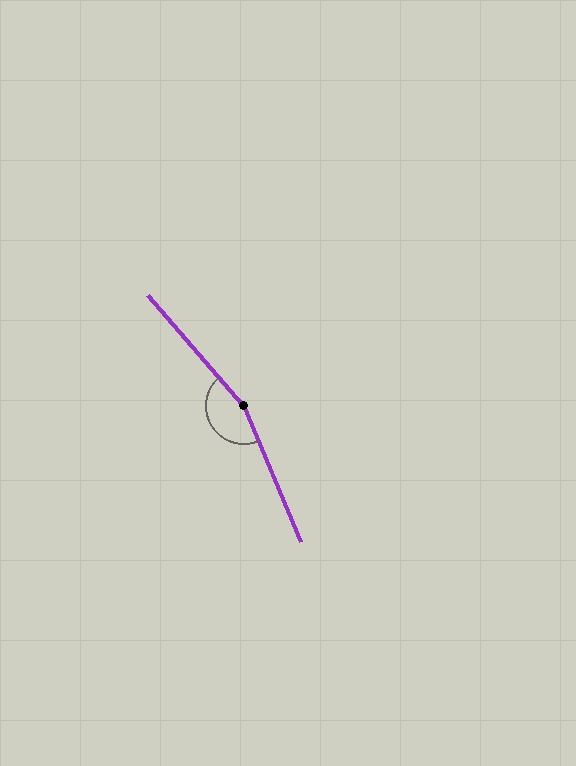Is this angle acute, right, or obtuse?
It is obtuse.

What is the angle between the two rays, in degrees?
Approximately 162 degrees.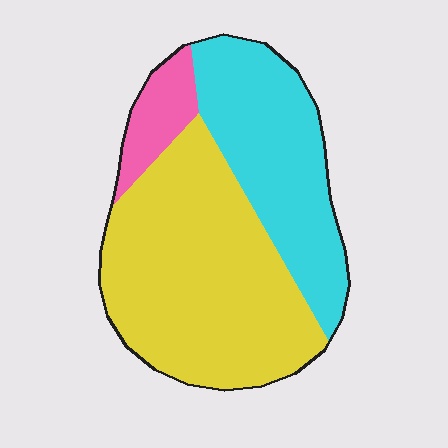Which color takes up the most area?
Yellow, at roughly 55%.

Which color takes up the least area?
Pink, at roughly 10%.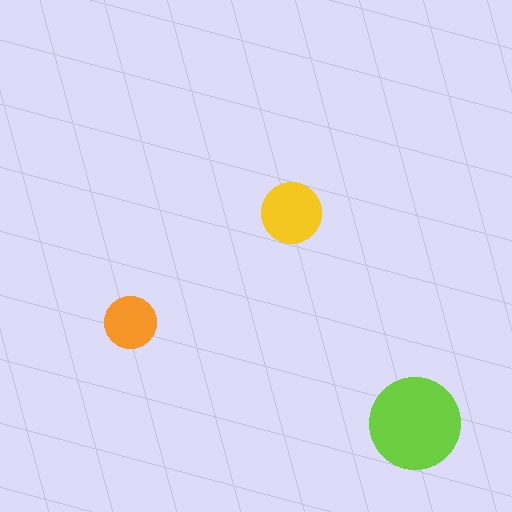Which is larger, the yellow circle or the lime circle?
The lime one.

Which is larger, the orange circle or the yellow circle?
The yellow one.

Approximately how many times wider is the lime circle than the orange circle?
About 2 times wider.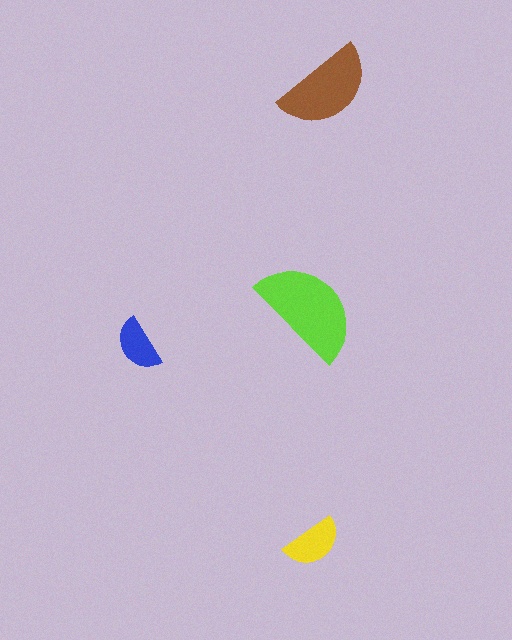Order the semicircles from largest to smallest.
the lime one, the brown one, the yellow one, the blue one.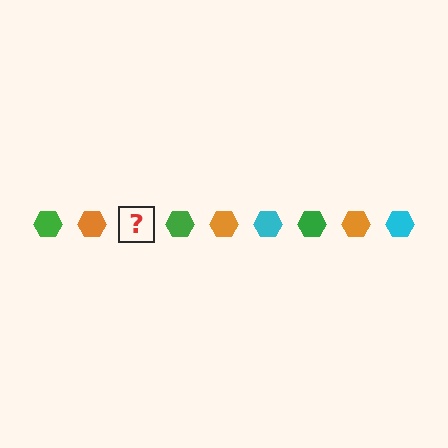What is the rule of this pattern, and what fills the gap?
The rule is that the pattern cycles through green, orange, cyan hexagons. The gap should be filled with a cyan hexagon.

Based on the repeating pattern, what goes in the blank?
The blank should be a cyan hexagon.